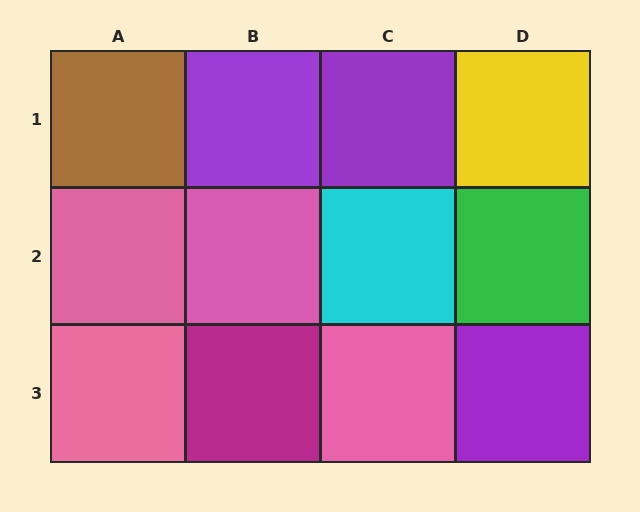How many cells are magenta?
1 cell is magenta.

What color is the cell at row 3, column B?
Magenta.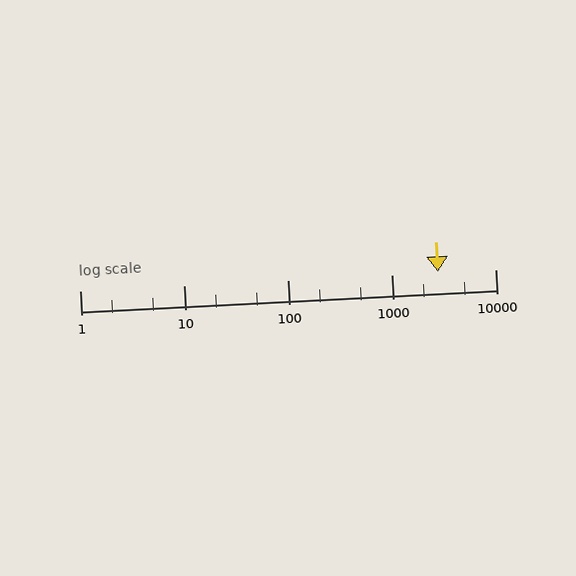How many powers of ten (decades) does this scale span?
The scale spans 4 decades, from 1 to 10000.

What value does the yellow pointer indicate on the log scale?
The pointer indicates approximately 2800.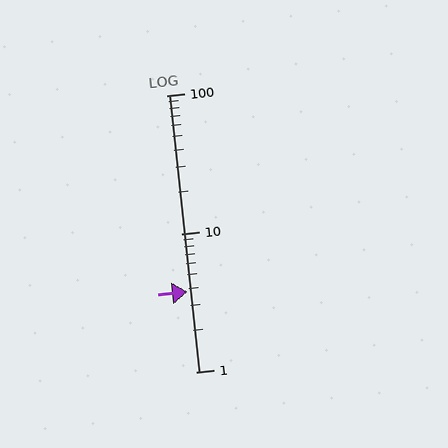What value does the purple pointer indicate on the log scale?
The pointer indicates approximately 3.8.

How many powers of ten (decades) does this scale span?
The scale spans 2 decades, from 1 to 100.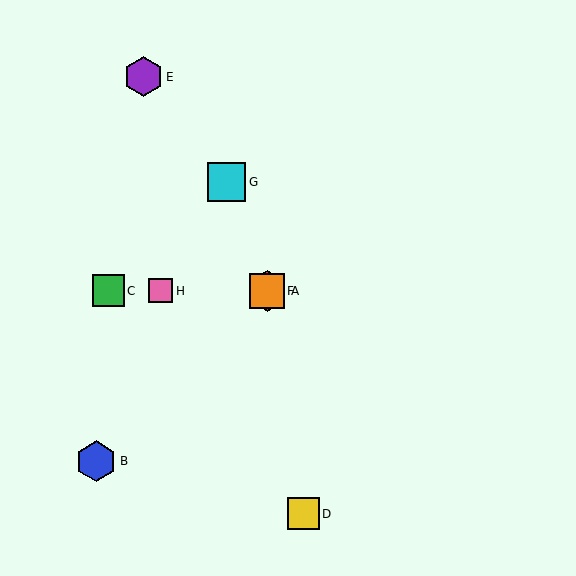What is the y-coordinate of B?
Object B is at y≈461.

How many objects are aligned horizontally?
4 objects (A, C, F, H) are aligned horizontally.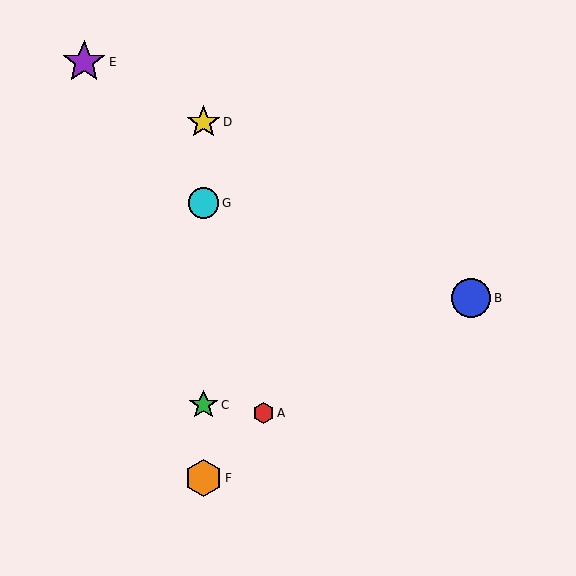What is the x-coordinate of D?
Object D is at x≈203.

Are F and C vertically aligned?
Yes, both are at x≈203.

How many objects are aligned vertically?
4 objects (C, D, F, G) are aligned vertically.